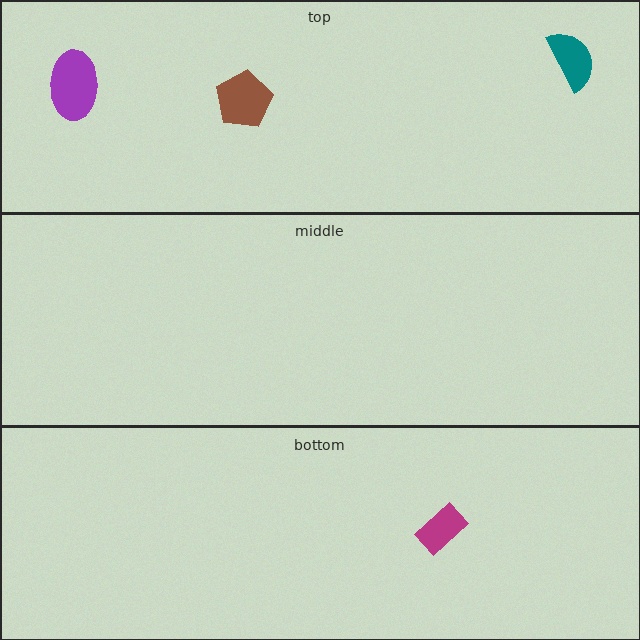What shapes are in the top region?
The brown pentagon, the purple ellipse, the teal semicircle.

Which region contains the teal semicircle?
The top region.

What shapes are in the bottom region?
The magenta rectangle.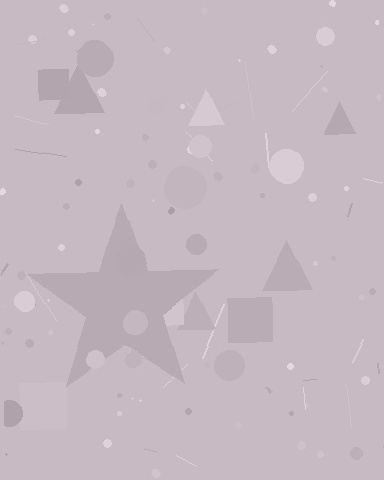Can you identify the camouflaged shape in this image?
The camouflaged shape is a star.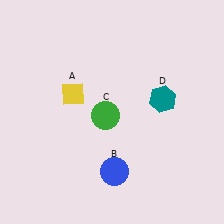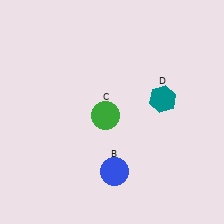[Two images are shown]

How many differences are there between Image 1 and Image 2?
There is 1 difference between the two images.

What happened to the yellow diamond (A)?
The yellow diamond (A) was removed in Image 2. It was in the top-left area of Image 1.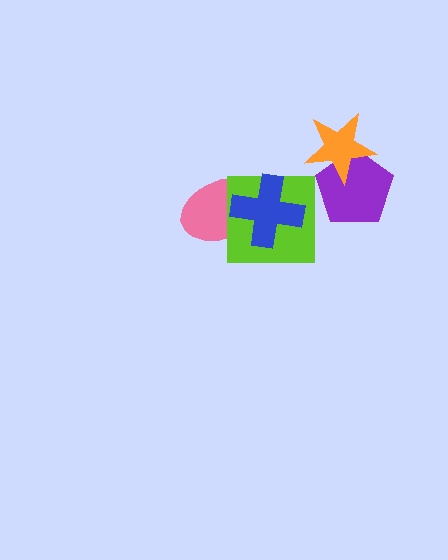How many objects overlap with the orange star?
1 object overlaps with the orange star.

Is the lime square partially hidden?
Yes, it is partially covered by another shape.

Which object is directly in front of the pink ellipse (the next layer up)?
The lime square is directly in front of the pink ellipse.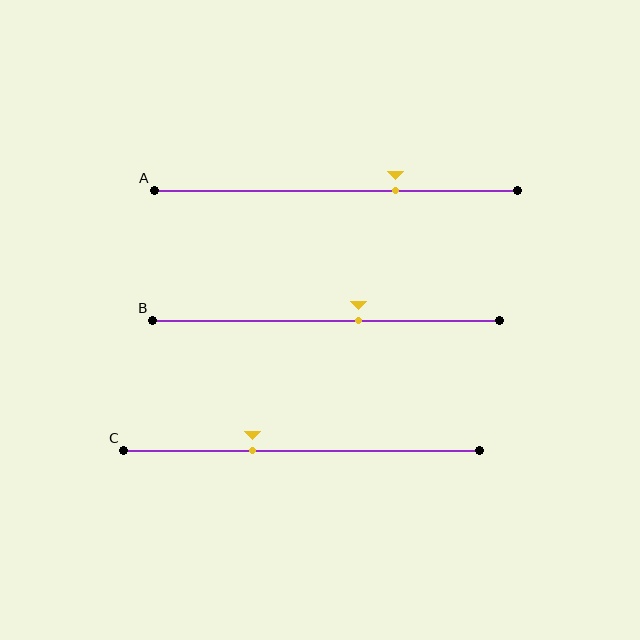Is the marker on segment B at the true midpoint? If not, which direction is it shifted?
No, the marker on segment B is shifted to the right by about 9% of the segment length.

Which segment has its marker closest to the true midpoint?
Segment B has its marker closest to the true midpoint.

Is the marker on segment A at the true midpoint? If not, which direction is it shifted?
No, the marker on segment A is shifted to the right by about 16% of the segment length.